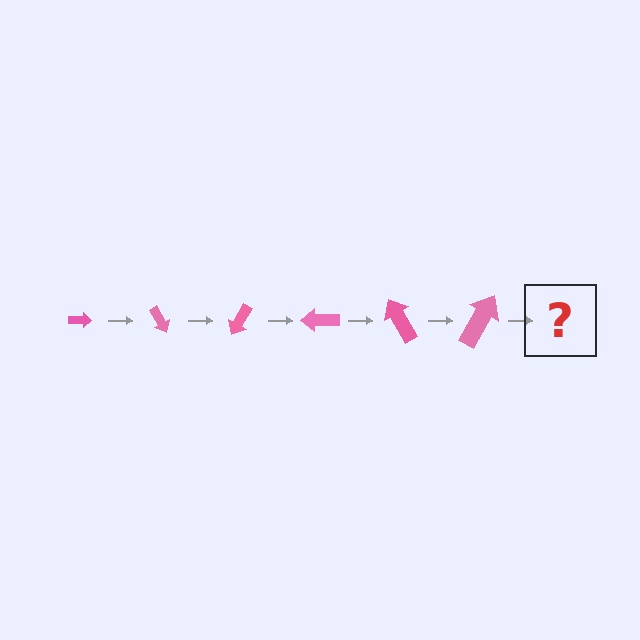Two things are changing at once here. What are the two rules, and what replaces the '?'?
The two rules are that the arrow grows larger each step and it rotates 60 degrees each step. The '?' should be an arrow, larger than the previous one and rotated 360 degrees from the start.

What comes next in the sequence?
The next element should be an arrow, larger than the previous one and rotated 360 degrees from the start.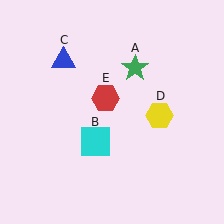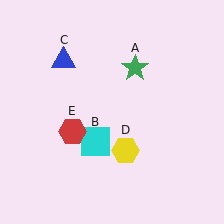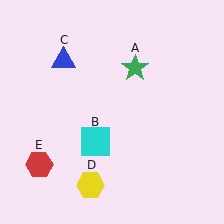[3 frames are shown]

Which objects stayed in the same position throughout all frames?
Green star (object A) and cyan square (object B) and blue triangle (object C) remained stationary.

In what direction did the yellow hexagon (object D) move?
The yellow hexagon (object D) moved down and to the left.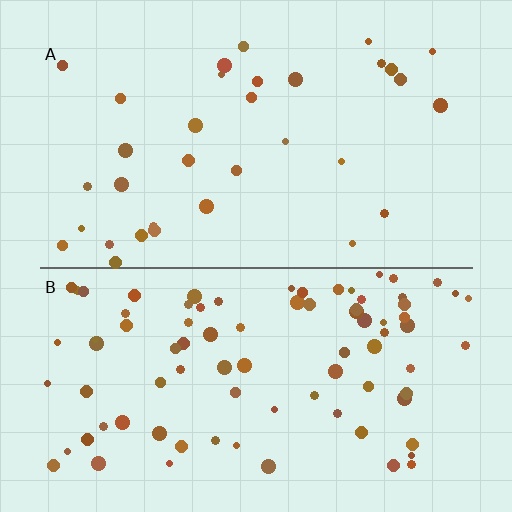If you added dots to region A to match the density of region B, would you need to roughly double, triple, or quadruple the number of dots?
Approximately triple.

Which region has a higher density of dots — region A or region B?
B (the bottom).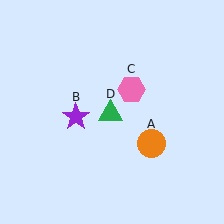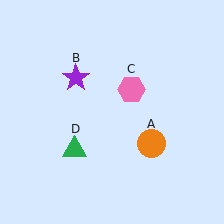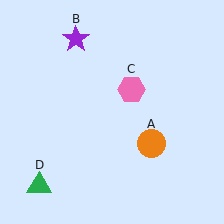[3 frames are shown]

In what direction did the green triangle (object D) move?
The green triangle (object D) moved down and to the left.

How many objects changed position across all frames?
2 objects changed position: purple star (object B), green triangle (object D).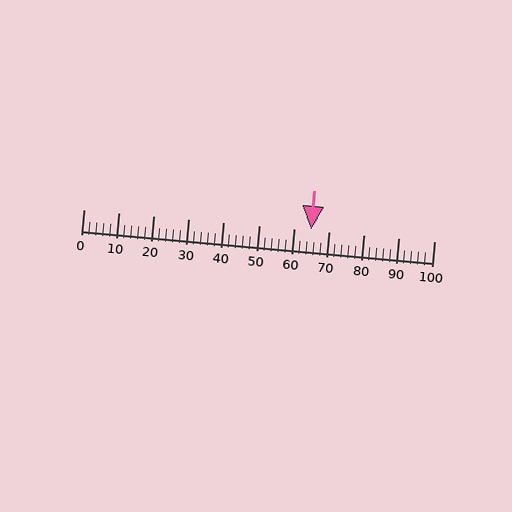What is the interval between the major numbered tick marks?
The major tick marks are spaced 10 units apart.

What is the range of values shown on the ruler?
The ruler shows values from 0 to 100.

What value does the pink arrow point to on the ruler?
The pink arrow points to approximately 65.